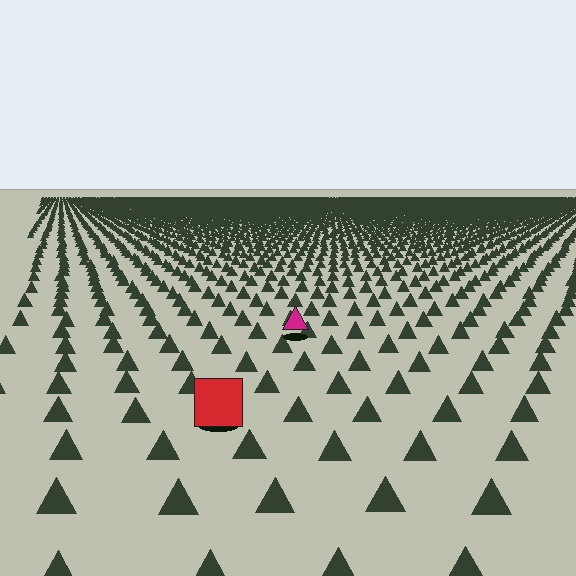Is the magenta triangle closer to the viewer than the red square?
No. The red square is closer — you can tell from the texture gradient: the ground texture is coarser near it.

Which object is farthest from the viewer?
The magenta triangle is farthest from the viewer. It appears smaller and the ground texture around it is denser.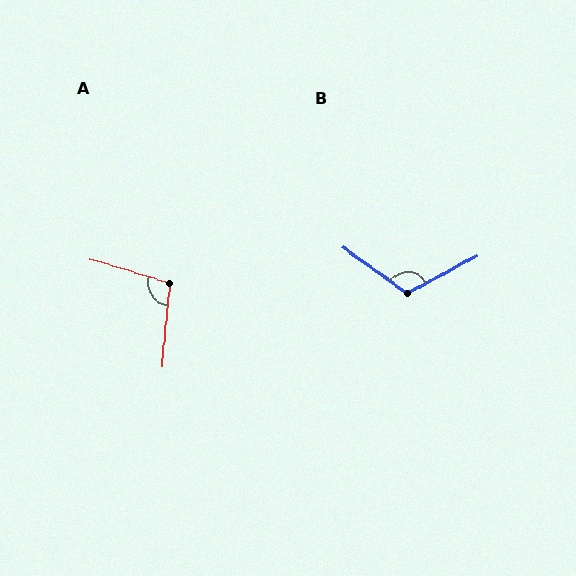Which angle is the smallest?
A, at approximately 101 degrees.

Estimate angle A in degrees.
Approximately 101 degrees.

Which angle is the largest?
B, at approximately 116 degrees.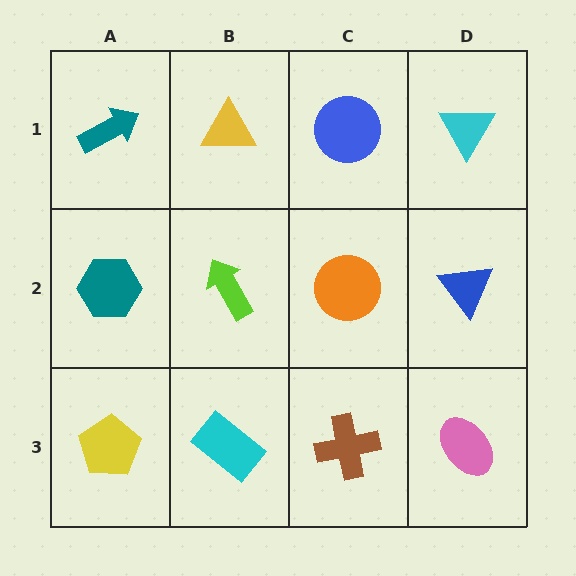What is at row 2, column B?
A lime arrow.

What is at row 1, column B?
A yellow triangle.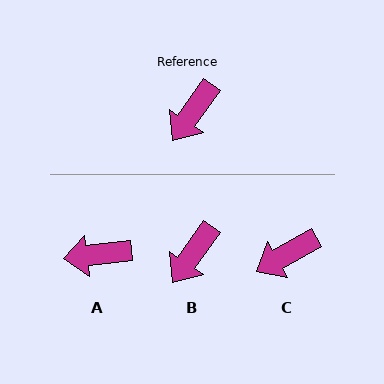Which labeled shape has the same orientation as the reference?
B.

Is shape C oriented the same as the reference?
No, it is off by about 26 degrees.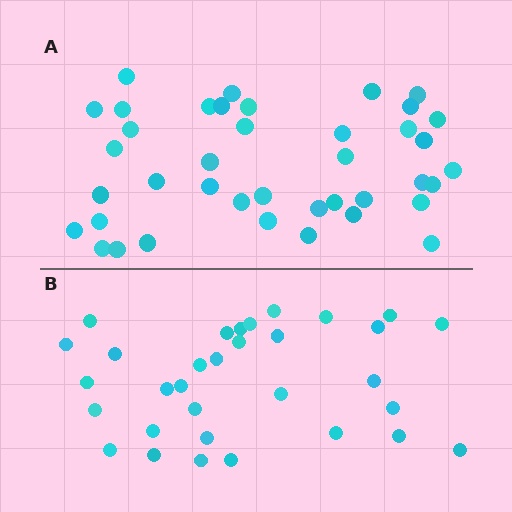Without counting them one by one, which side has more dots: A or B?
Region A (the top region) has more dots.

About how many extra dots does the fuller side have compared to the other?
Region A has roughly 8 or so more dots than region B.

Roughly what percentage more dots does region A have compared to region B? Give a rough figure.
About 25% more.